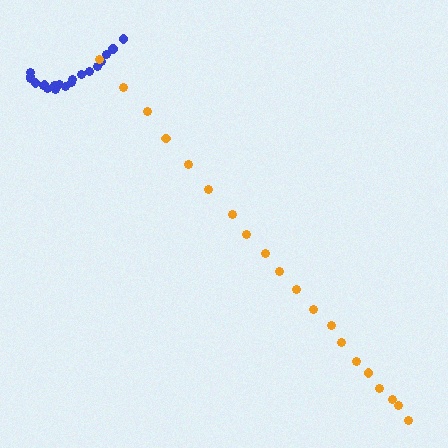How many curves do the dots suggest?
There are 2 distinct paths.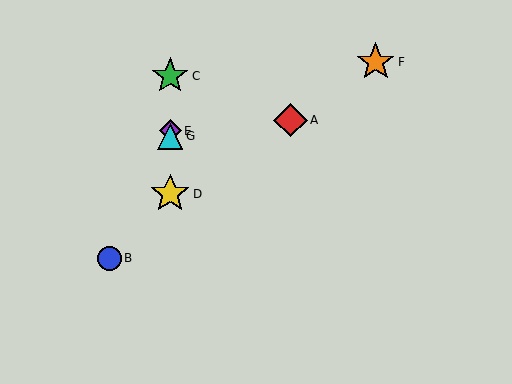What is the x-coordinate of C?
Object C is at x≈170.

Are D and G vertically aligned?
Yes, both are at x≈170.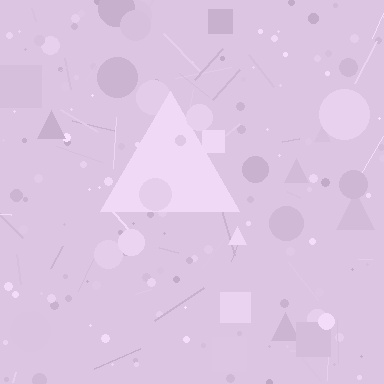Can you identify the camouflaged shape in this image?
The camouflaged shape is a triangle.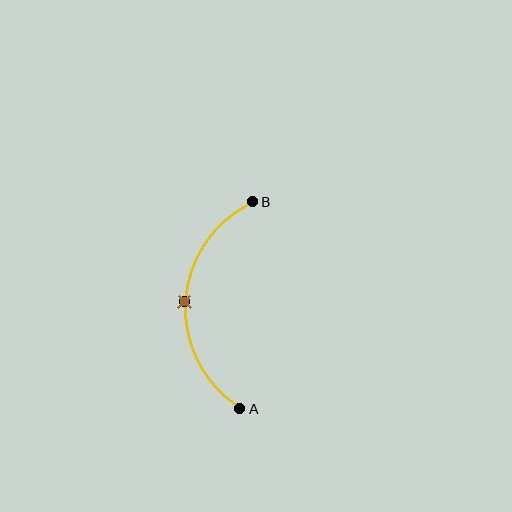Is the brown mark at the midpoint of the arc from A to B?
Yes. The brown mark lies on the arc at equal arc-length from both A and B — it is the arc midpoint.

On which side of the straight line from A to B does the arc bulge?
The arc bulges to the left of the straight line connecting A and B.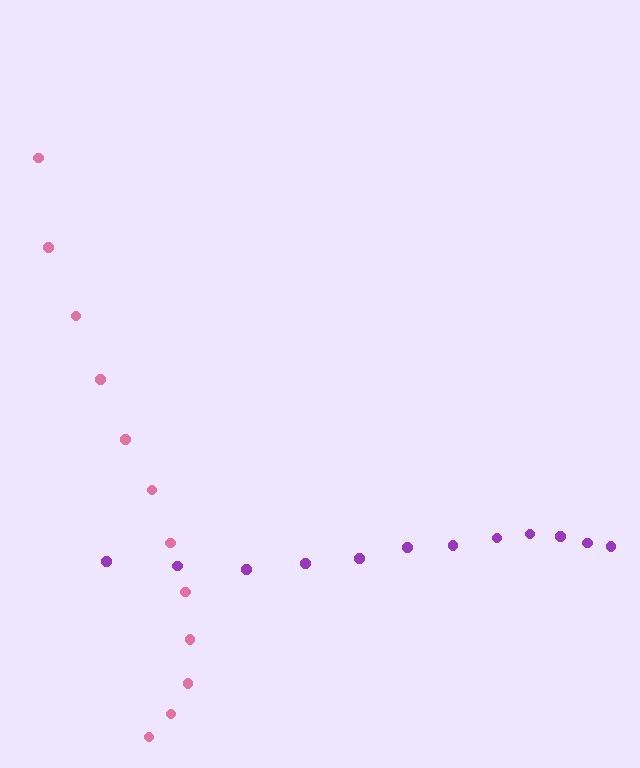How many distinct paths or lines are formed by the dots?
There are 2 distinct paths.